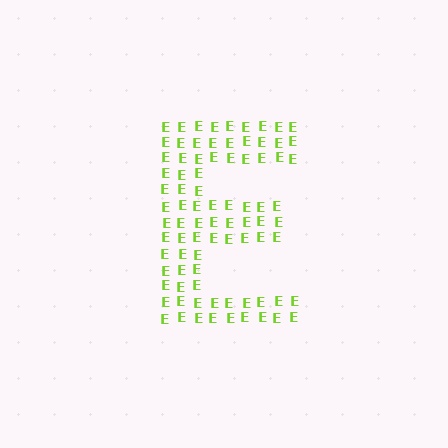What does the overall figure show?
The overall figure shows the letter E.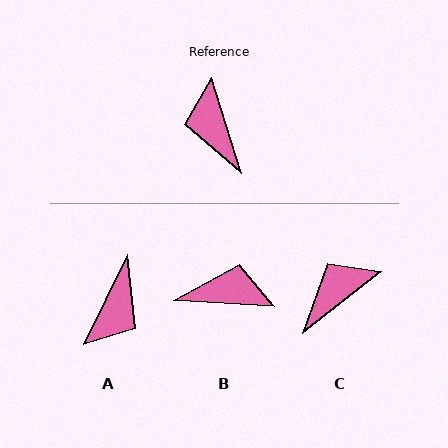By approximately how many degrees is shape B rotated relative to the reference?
Approximately 110 degrees clockwise.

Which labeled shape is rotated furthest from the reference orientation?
A, about 137 degrees away.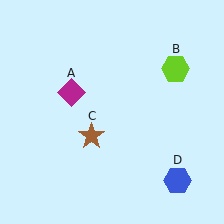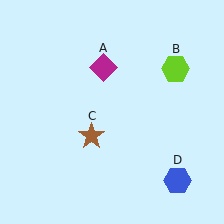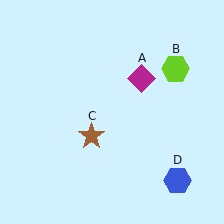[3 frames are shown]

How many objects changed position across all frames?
1 object changed position: magenta diamond (object A).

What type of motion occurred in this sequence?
The magenta diamond (object A) rotated clockwise around the center of the scene.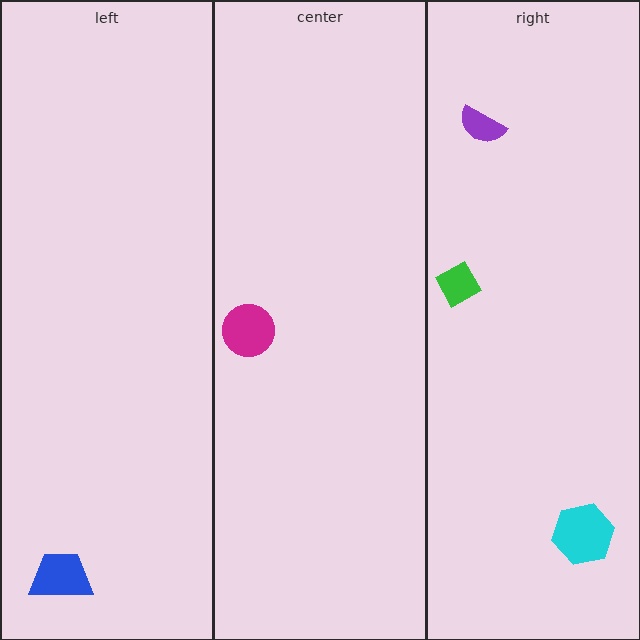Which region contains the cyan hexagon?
The right region.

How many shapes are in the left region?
1.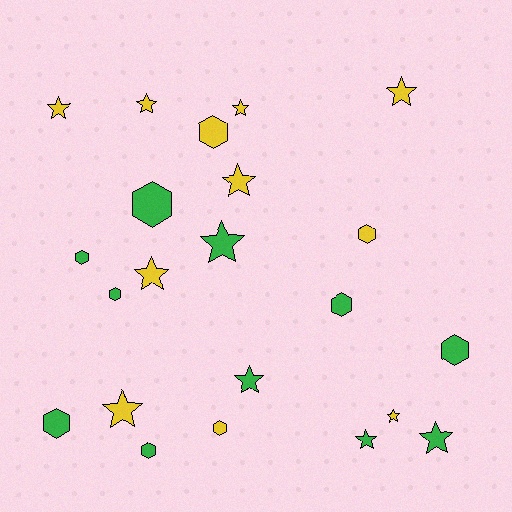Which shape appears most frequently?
Star, with 12 objects.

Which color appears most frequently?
Yellow, with 11 objects.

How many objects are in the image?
There are 22 objects.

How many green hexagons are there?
There are 7 green hexagons.